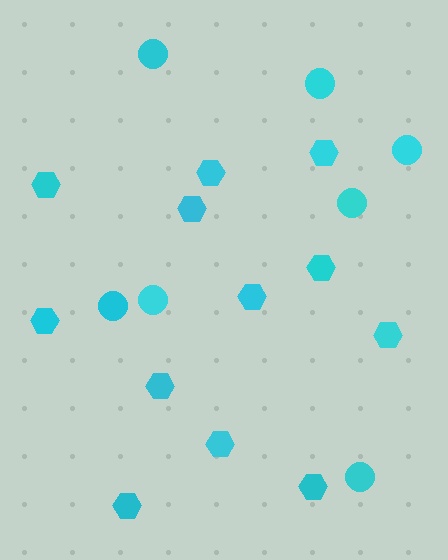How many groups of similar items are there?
There are 2 groups: one group of circles (7) and one group of hexagons (12).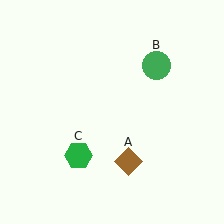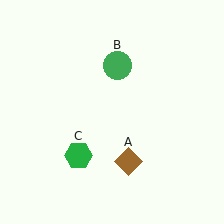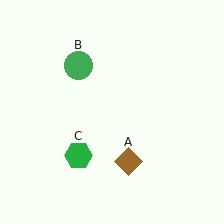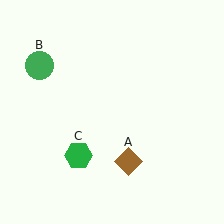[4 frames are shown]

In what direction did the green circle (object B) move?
The green circle (object B) moved left.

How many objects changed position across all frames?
1 object changed position: green circle (object B).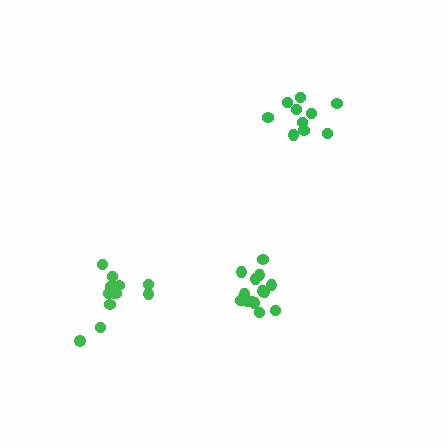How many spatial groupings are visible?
There are 3 spatial groupings.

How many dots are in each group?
Group 1: 14 dots, Group 2: 10 dots, Group 3: 12 dots (36 total).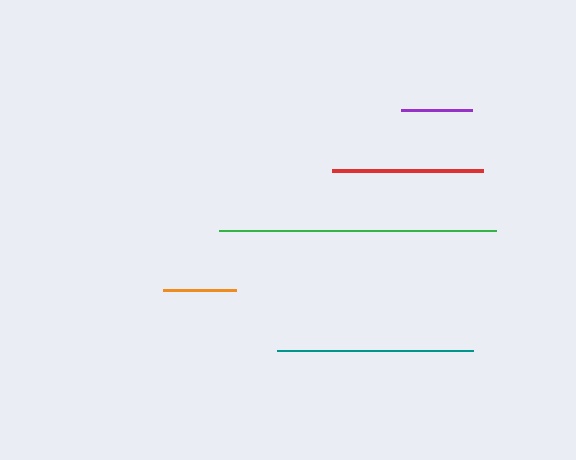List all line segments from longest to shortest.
From longest to shortest: green, teal, red, orange, purple.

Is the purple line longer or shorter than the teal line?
The teal line is longer than the purple line.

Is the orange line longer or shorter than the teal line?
The teal line is longer than the orange line.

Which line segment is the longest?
The green line is the longest at approximately 278 pixels.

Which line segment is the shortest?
The purple line is the shortest at approximately 71 pixels.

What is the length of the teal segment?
The teal segment is approximately 196 pixels long.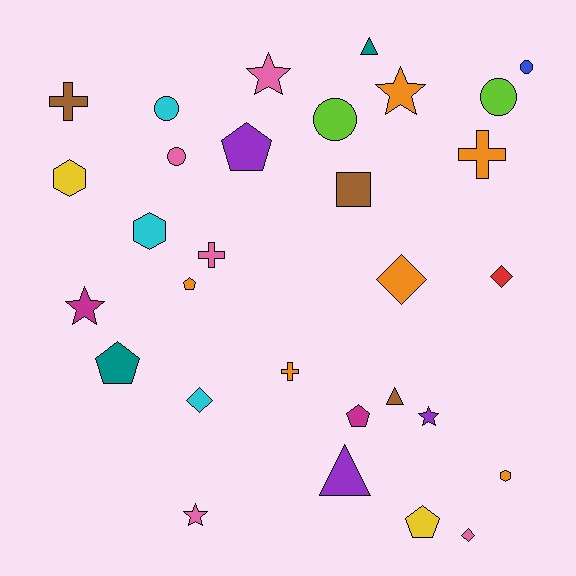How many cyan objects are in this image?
There are 3 cyan objects.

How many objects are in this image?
There are 30 objects.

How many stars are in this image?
There are 5 stars.